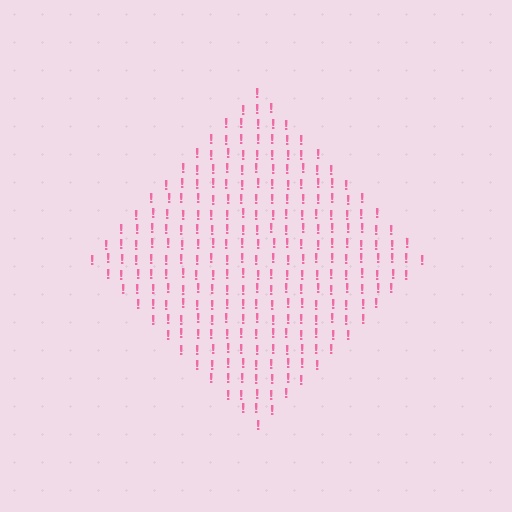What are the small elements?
The small elements are exclamation marks.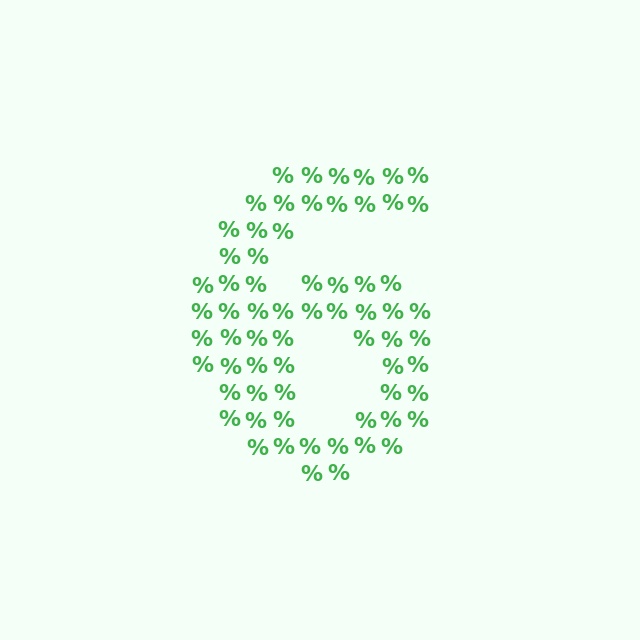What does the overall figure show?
The overall figure shows the digit 6.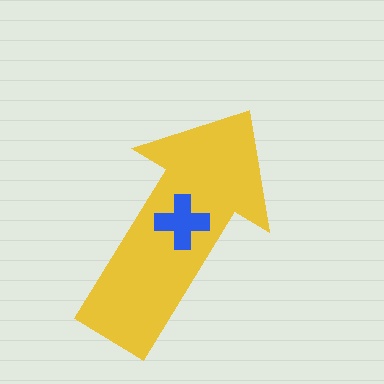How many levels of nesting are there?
2.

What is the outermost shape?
The yellow arrow.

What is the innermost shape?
The blue cross.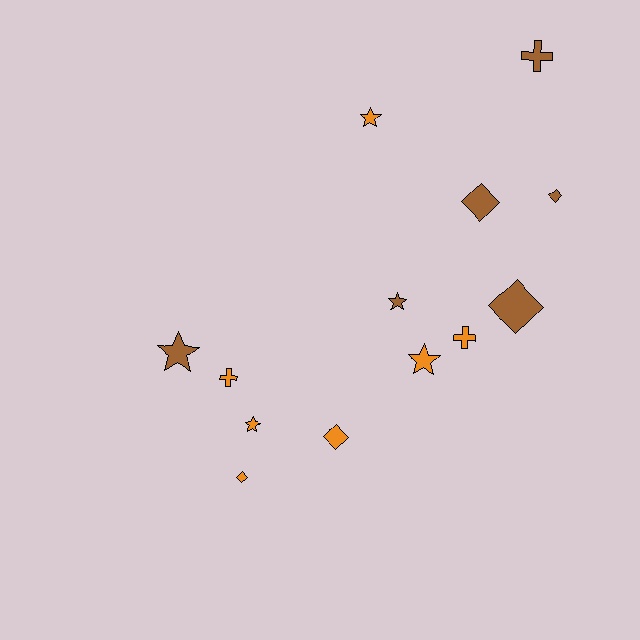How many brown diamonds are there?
There are 3 brown diamonds.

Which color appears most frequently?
Orange, with 7 objects.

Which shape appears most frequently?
Diamond, with 5 objects.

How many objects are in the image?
There are 13 objects.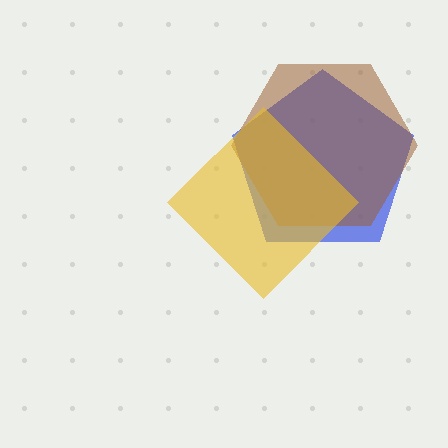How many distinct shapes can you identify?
There are 3 distinct shapes: a blue pentagon, a brown hexagon, a yellow diamond.